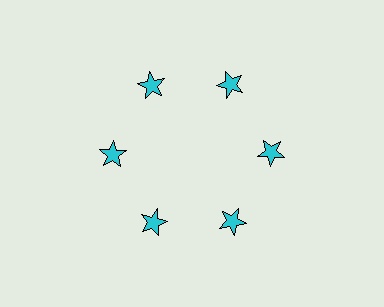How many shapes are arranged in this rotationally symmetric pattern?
There are 6 shapes, arranged in 6 groups of 1.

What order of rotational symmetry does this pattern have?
This pattern has 6-fold rotational symmetry.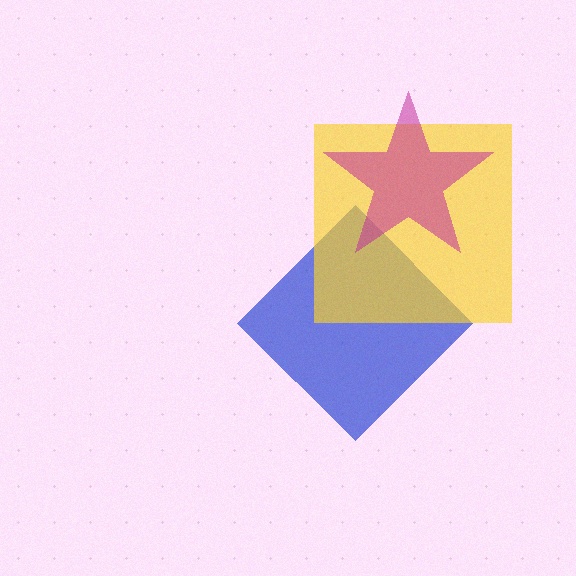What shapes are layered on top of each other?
The layered shapes are: a blue diamond, a yellow square, a magenta star.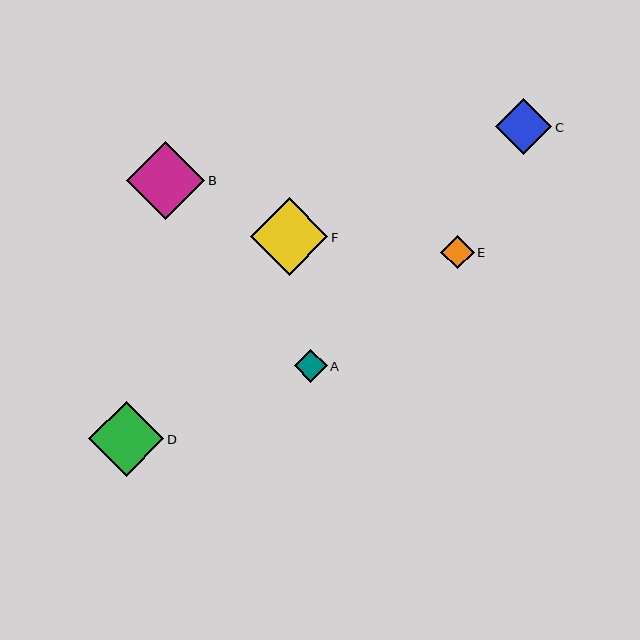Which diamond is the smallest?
Diamond A is the smallest with a size of approximately 33 pixels.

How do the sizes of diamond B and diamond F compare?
Diamond B and diamond F are approximately the same size.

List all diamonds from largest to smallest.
From largest to smallest: B, F, D, C, E, A.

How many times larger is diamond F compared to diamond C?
Diamond F is approximately 1.4 times the size of diamond C.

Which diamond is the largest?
Diamond B is the largest with a size of approximately 79 pixels.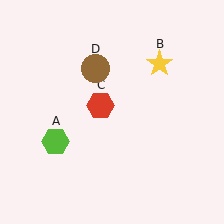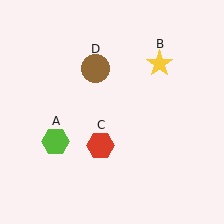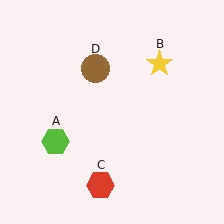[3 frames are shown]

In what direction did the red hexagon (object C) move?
The red hexagon (object C) moved down.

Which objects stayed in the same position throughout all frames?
Lime hexagon (object A) and yellow star (object B) and brown circle (object D) remained stationary.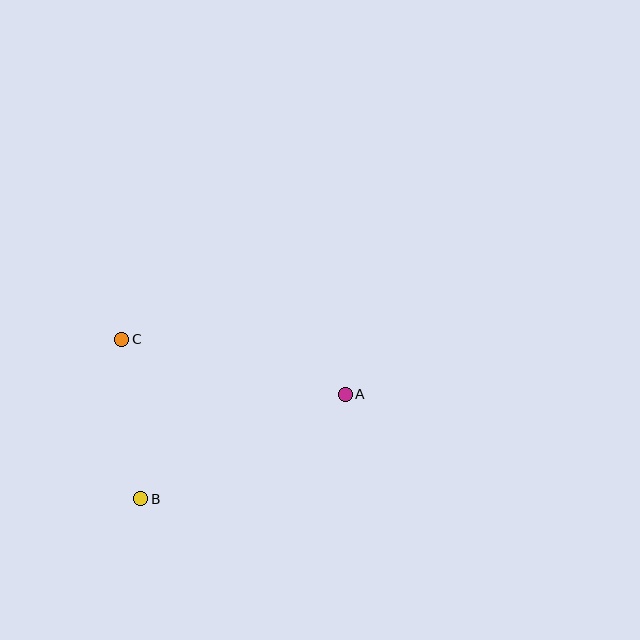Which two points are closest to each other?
Points B and C are closest to each other.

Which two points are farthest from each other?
Points A and C are farthest from each other.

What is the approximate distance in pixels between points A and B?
The distance between A and B is approximately 230 pixels.